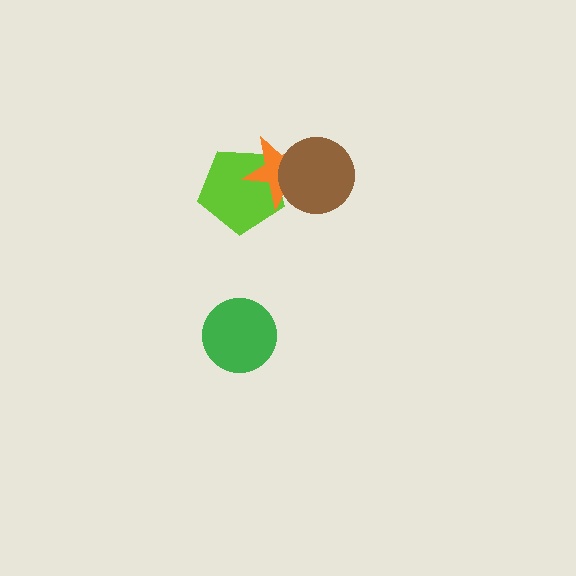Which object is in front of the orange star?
The brown circle is in front of the orange star.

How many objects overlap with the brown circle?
1 object overlaps with the brown circle.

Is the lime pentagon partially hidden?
Yes, it is partially covered by another shape.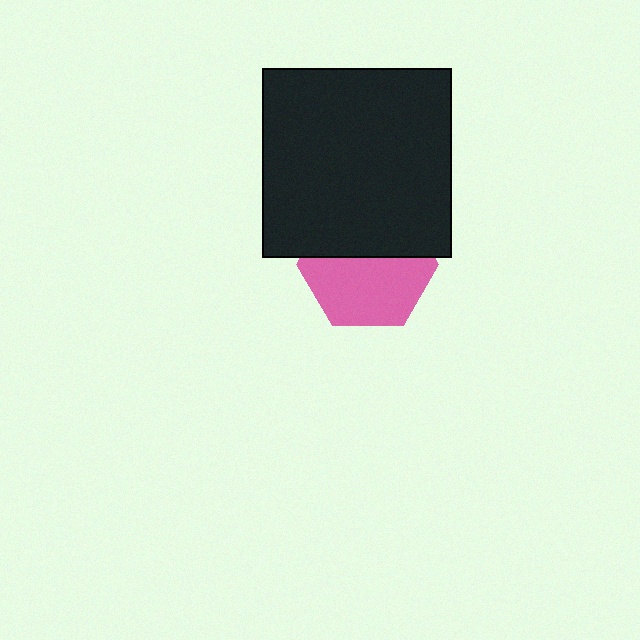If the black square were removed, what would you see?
You would see the complete pink hexagon.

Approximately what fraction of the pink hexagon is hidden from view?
Roughly 43% of the pink hexagon is hidden behind the black square.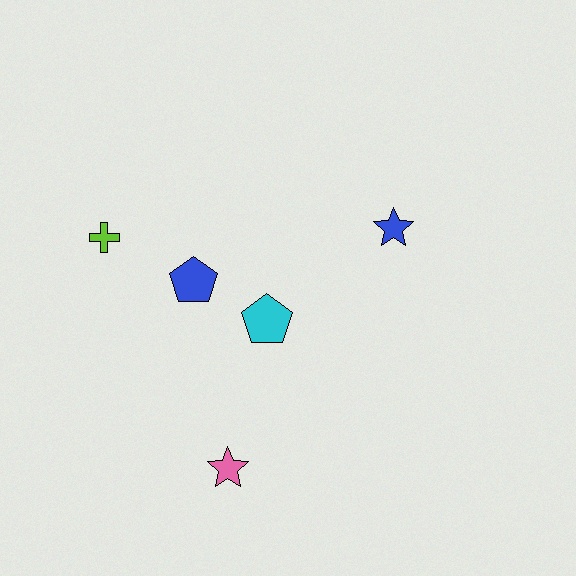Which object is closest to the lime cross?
The blue pentagon is closest to the lime cross.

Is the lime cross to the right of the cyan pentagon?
No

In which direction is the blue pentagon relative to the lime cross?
The blue pentagon is to the right of the lime cross.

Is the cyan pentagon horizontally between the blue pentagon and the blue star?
Yes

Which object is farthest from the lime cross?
The blue star is farthest from the lime cross.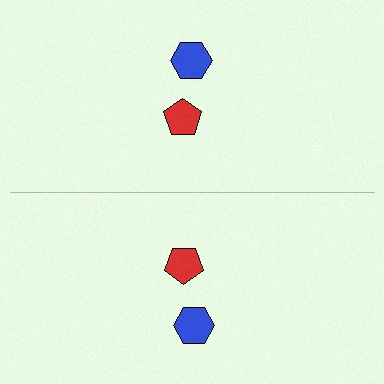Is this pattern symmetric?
Yes, this pattern has bilateral (reflection) symmetry.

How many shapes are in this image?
There are 4 shapes in this image.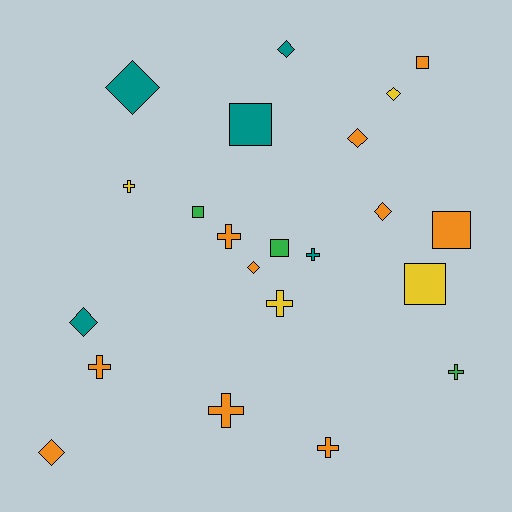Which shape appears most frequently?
Cross, with 8 objects.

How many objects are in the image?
There are 22 objects.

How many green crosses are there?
There is 1 green cross.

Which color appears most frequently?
Orange, with 10 objects.